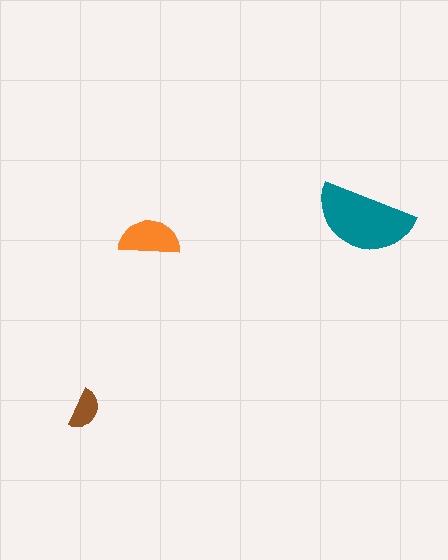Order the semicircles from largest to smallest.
the teal one, the orange one, the brown one.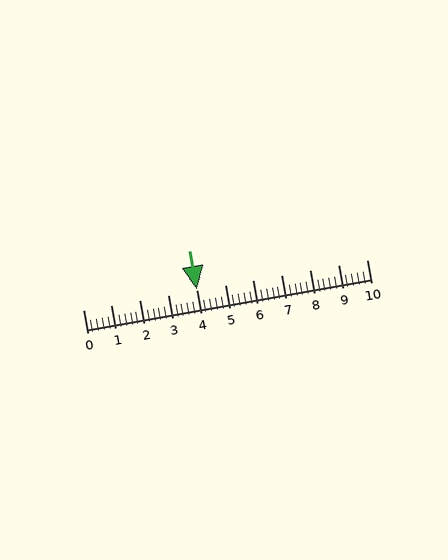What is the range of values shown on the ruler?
The ruler shows values from 0 to 10.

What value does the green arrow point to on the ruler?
The green arrow points to approximately 4.0.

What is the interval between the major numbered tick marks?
The major tick marks are spaced 1 units apart.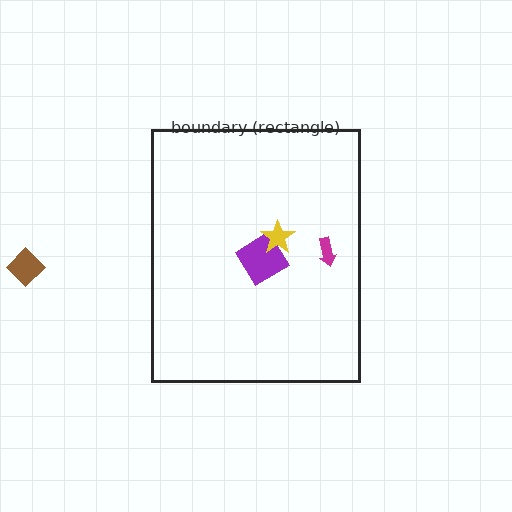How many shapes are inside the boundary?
3 inside, 1 outside.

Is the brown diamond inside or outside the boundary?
Outside.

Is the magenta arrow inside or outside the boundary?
Inside.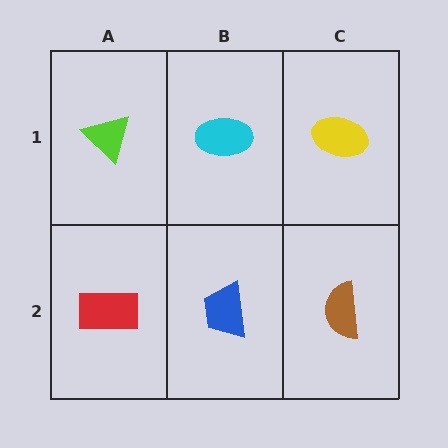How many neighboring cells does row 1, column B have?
3.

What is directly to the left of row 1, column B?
A lime triangle.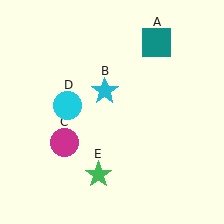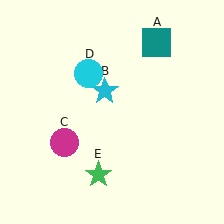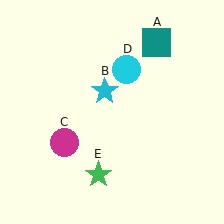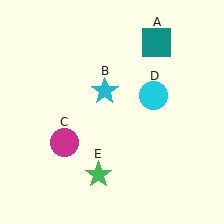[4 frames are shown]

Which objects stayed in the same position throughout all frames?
Teal square (object A) and cyan star (object B) and magenta circle (object C) and green star (object E) remained stationary.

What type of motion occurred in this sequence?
The cyan circle (object D) rotated clockwise around the center of the scene.